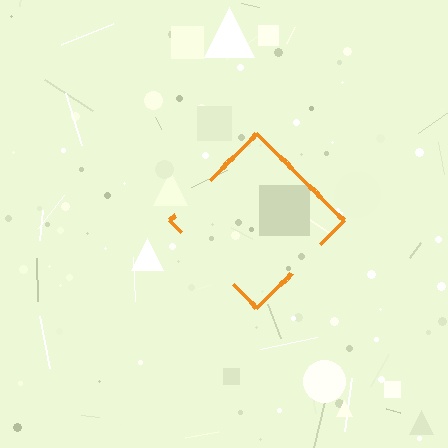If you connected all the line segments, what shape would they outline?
They would outline a diamond.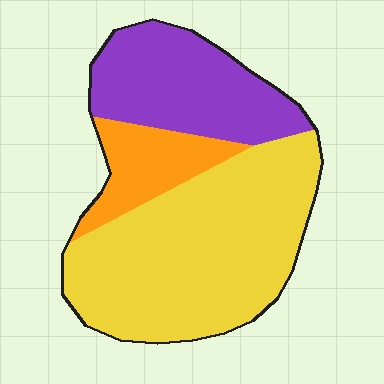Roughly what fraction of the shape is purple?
Purple takes up about one quarter (1/4) of the shape.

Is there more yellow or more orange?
Yellow.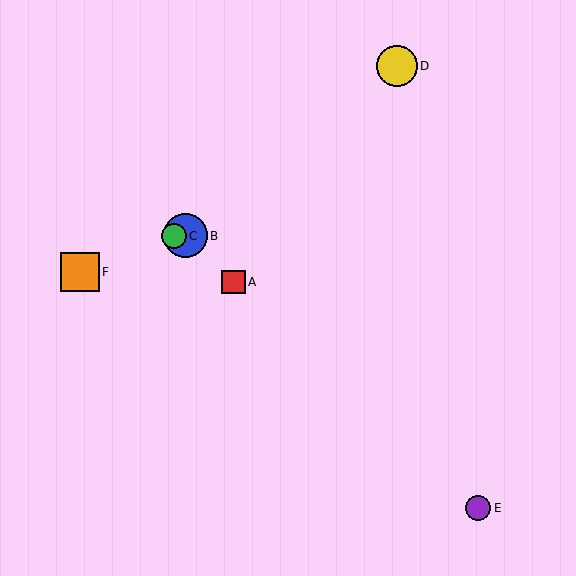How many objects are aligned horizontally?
2 objects (B, C) are aligned horizontally.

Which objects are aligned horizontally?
Objects B, C are aligned horizontally.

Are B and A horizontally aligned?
No, B is at y≈236 and A is at y≈282.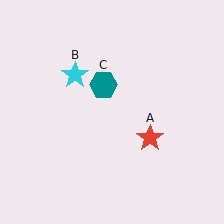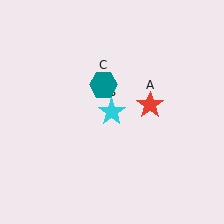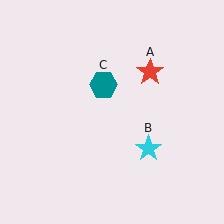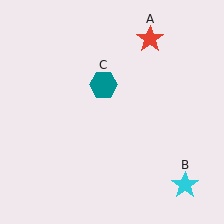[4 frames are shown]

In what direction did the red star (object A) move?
The red star (object A) moved up.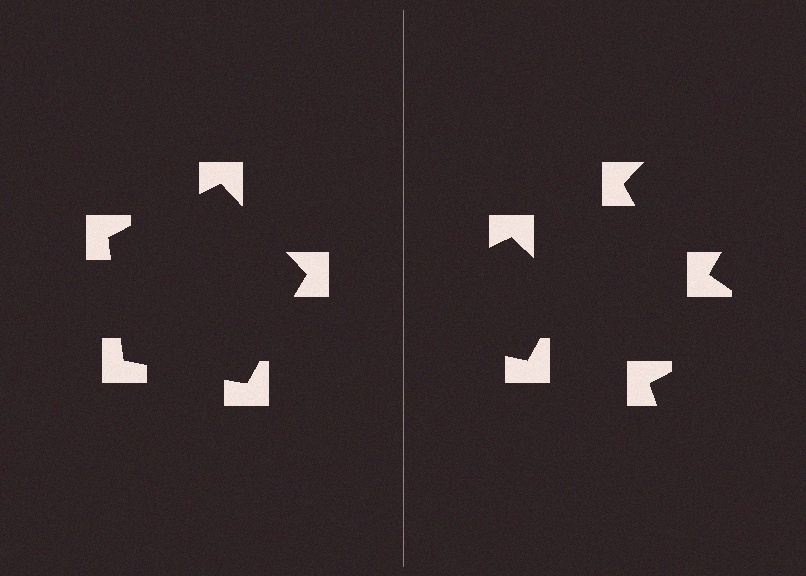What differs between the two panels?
The notched squares are positioned identically on both sides; only the wedge orientations differ. On the left they align to a pentagon; on the right they are misaligned.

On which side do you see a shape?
An illusory pentagon appears on the left side. On the right side the wedge cuts are rotated, so no coherent shape forms.